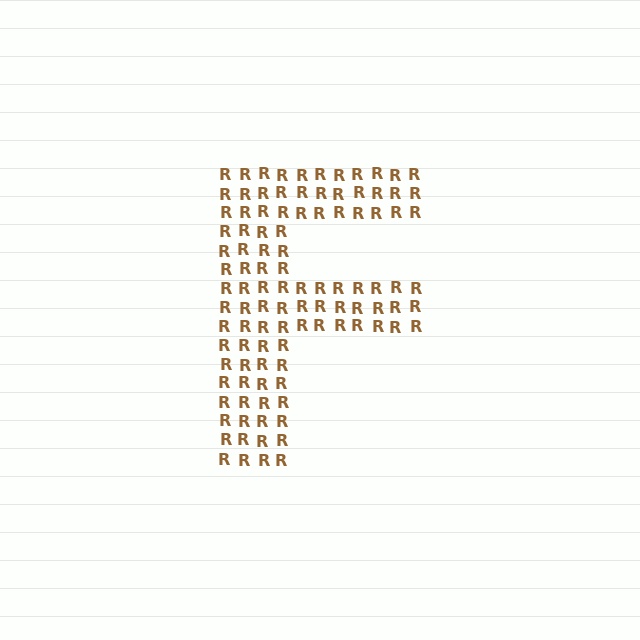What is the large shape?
The large shape is the letter F.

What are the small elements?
The small elements are letter R's.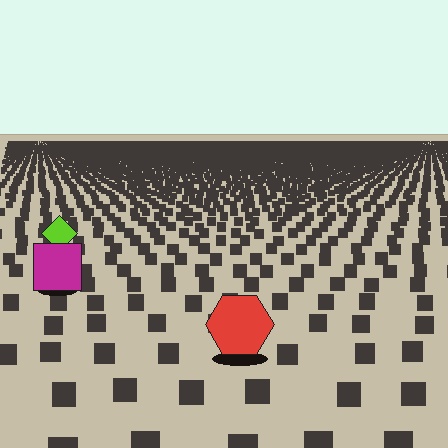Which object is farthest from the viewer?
The lime diamond is farthest from the viewer. It appears smaller and the ground texture around it is denser.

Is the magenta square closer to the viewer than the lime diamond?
Yes. The magenta square is closer — you can tell from the texture gradient: the ground texture is coarser near it.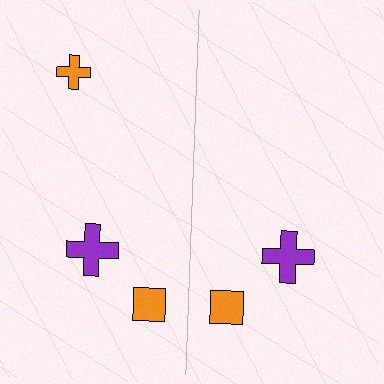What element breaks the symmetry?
A orange cross is missing from the right side.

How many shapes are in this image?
There are 5 shapes in this image.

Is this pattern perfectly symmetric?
No, the pattern is not perfectly symmetric. A orange cross is missing from the right side.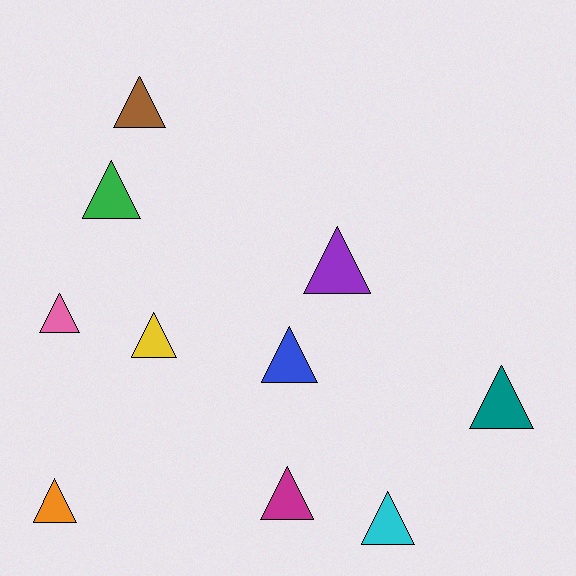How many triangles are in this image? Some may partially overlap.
There are 10 triangles.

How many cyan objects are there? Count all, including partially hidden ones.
There is 1 cyan object.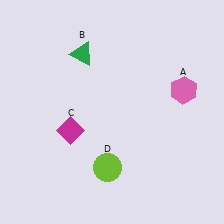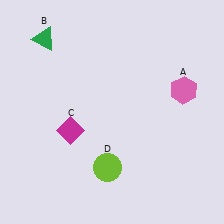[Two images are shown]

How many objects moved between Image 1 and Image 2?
1 object moved between the two images.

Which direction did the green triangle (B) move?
The green triangle (B) moved left.